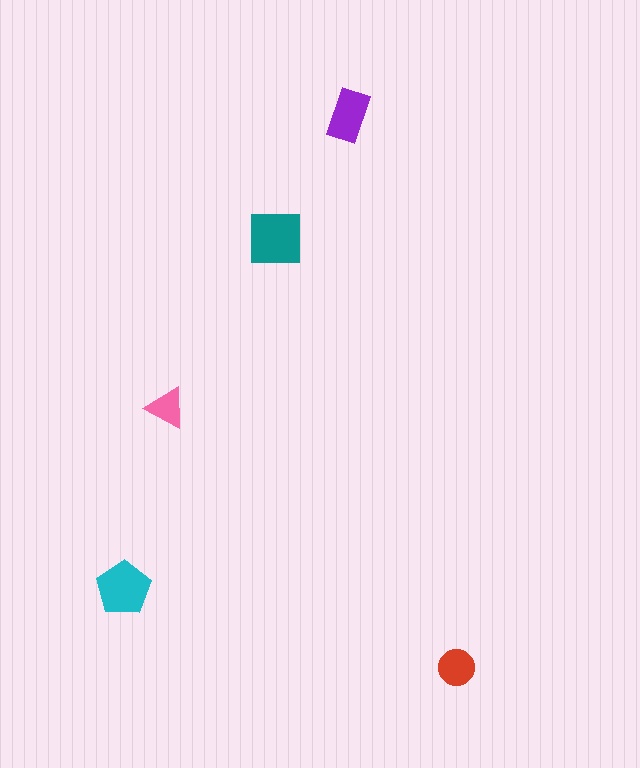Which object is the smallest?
The pink triangle.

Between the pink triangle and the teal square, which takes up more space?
The teal square.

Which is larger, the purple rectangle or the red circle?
The purple rectangle.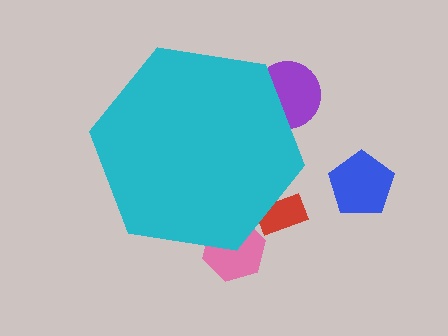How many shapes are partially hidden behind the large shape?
3 shapes are partially hidden.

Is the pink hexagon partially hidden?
Yes, the pink hexagon is partially hidden behind the cyan hexagon.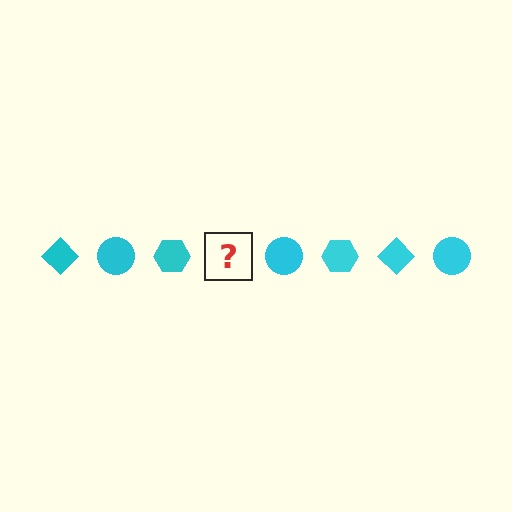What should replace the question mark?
The question mark should be replaced with a cyan diamond.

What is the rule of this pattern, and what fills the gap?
The rule is that the pattern cycles through diamond, circle, hexagon shapes in cyan. The gap should be filled with a cyan diamond.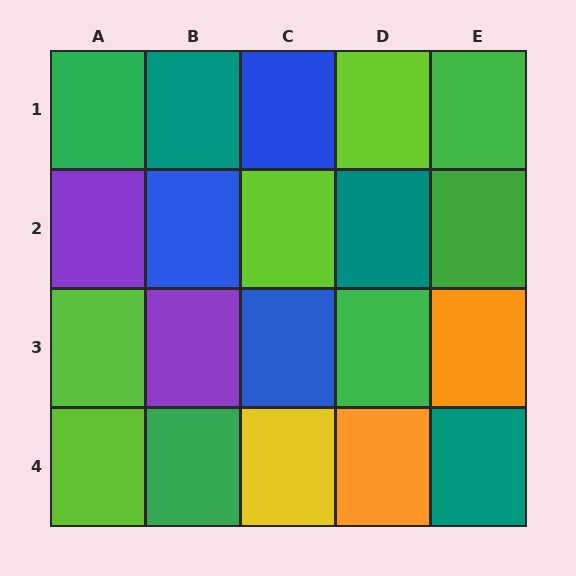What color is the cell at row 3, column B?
Purple.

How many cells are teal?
3 cells are teal.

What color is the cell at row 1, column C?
Blue.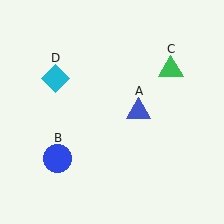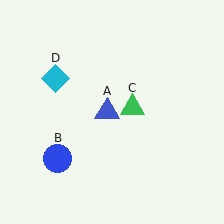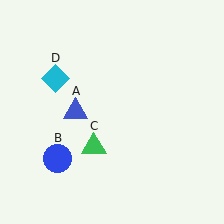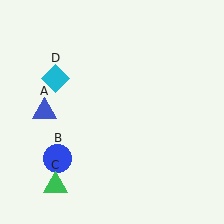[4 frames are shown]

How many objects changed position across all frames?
2 objects changed position: blue triangle (object A), green triangle (object C).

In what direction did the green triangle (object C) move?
The green triangle (object C) moved down and to the left.